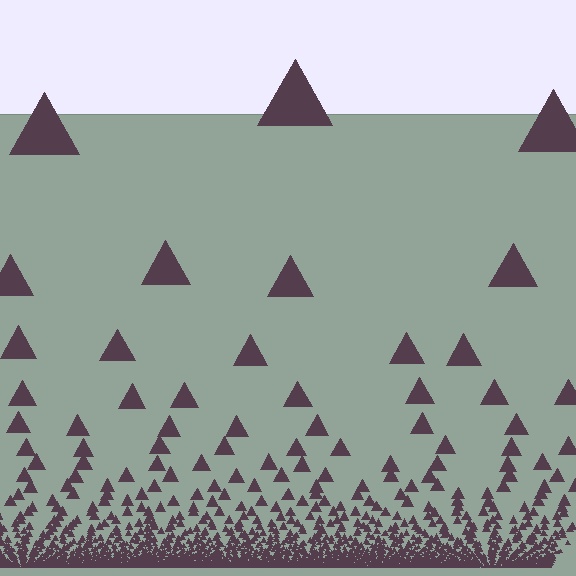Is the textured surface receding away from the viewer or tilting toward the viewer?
The surface appears to tilt toward the viewer. Texture elements get larger and sparser toward the top.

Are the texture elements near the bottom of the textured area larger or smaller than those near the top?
Smaller. The gradient is inverted — elements near the bottom are smaller and denser.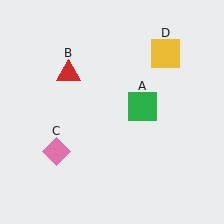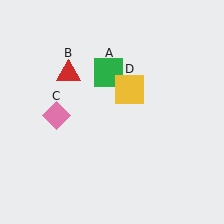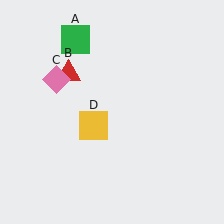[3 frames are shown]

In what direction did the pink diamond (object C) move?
The pink diamond (object C) moved up.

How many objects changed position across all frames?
3 objects changed position: green square (object A), pink diamond (object C), yellow square (object D).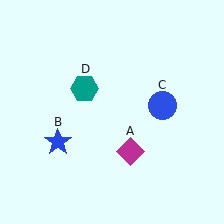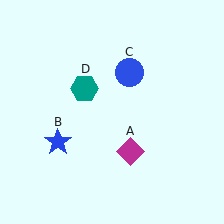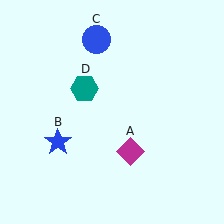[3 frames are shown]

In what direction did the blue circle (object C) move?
The blue circle (object C) moved up and to the left.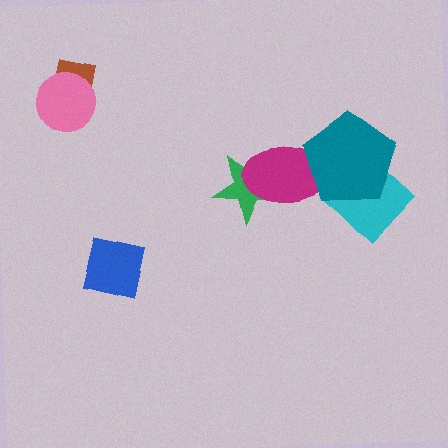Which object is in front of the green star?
The magenta ellipse is in front of the green star.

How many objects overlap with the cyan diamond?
1 object overlaps with the cyan diamond.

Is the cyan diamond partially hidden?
Yes, it is partially covered by another shape.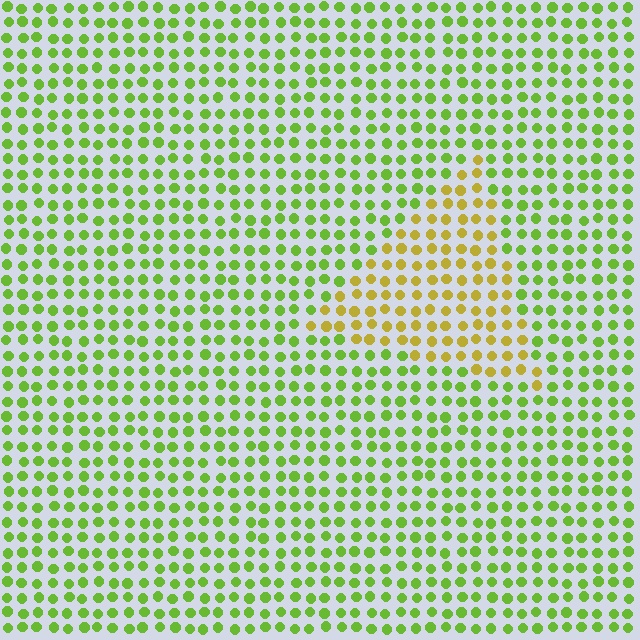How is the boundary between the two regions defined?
The boundary is defined purely by a slight shift in hue (about 43 degrees). Spacing, size, and orientation are identical on both sides.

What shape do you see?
I see a triangle.